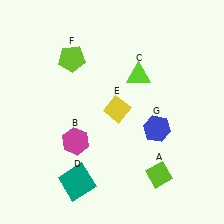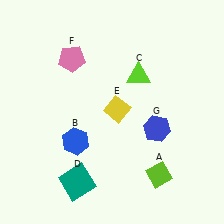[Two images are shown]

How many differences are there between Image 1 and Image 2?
There are 2 differences between the two images.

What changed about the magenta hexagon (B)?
In Image 1, B is magenta. In Image 2, it changed to blue.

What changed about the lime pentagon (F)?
In Image 1, F is lime. In Image 2, it changed to pink.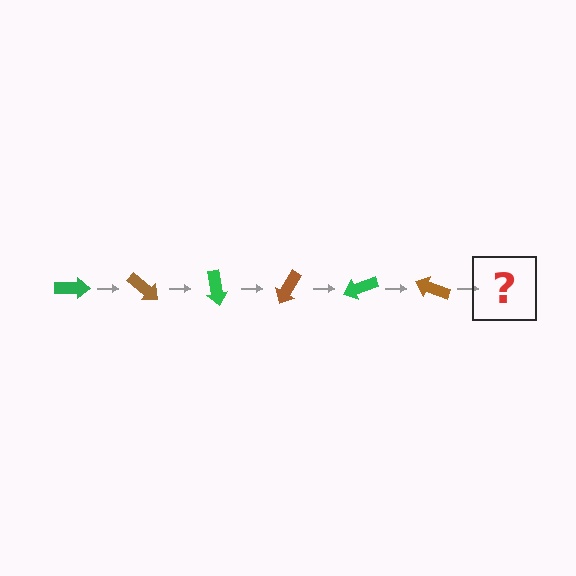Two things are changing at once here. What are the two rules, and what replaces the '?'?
The two rules are that it rotates 40 degrees each step and the color cycles through green and brown. The '?' should be a green arrow, rotated 240 degrees from the start.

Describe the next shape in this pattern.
It should be a green arrow, rotated 240 degrees from the start.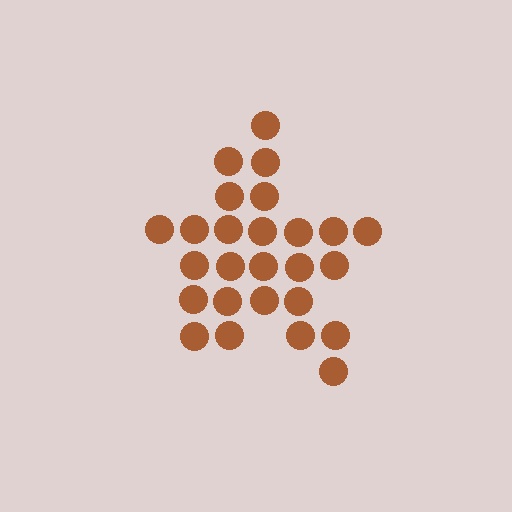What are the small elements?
The small elements are circles.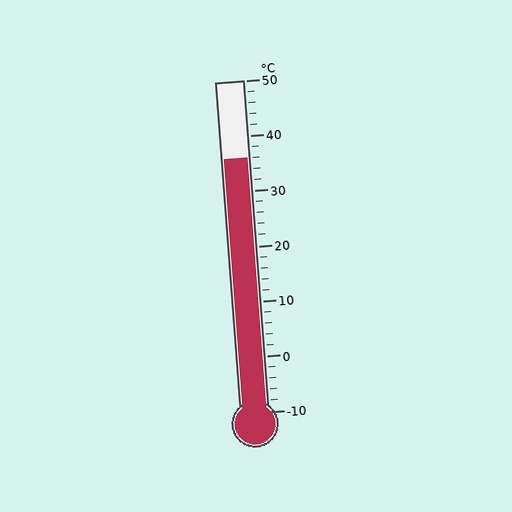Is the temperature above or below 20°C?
The temperature is above 20°C.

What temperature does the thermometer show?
The thermometer shows approximately 36°C.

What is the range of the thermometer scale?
The thermometer scale ranges from -10°C to 50°C.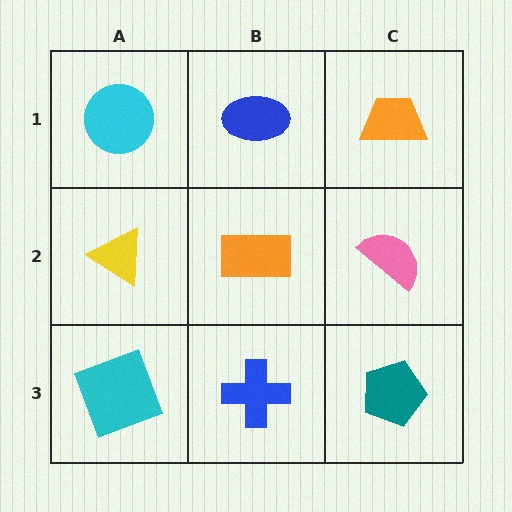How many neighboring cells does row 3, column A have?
2.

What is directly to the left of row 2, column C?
An orange rectangle.